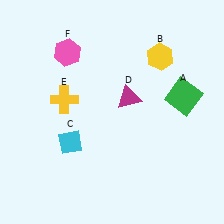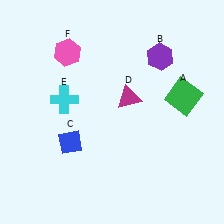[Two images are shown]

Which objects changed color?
B changed from yellow to purple. C changed from cyan to blue. E changed from yellow to cyan.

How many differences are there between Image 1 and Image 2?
There are 3 differences between the two images.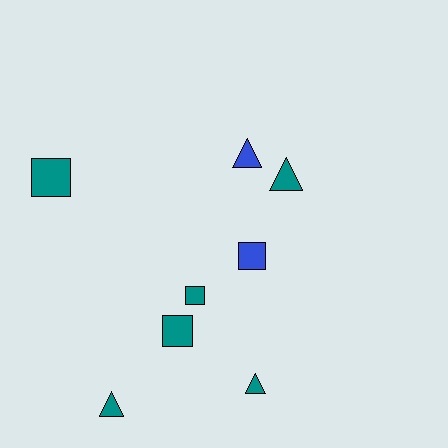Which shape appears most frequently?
Triangle, with 4 objects.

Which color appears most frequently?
Teal, with 6 objects.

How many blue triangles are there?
There is 1 blue triangle.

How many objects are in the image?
There are 8 objects.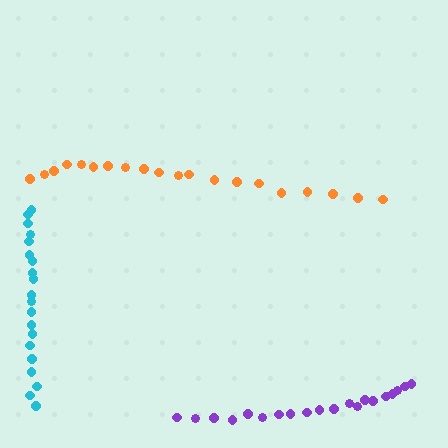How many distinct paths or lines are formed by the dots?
There are 3 distinct paths.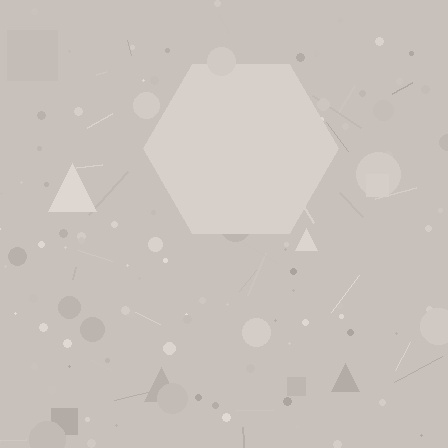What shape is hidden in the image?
A hexagon is hidden in the image.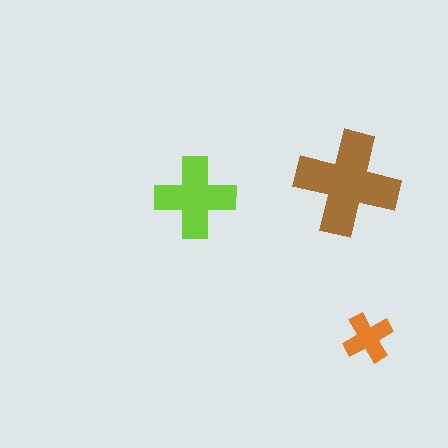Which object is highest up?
The brown cross is topmost.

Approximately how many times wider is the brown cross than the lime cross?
About 1.5 times wider.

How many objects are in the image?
There are 3 objects in the image.